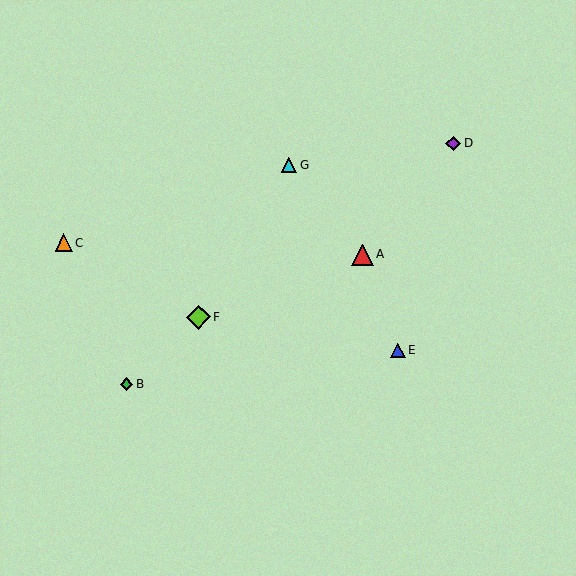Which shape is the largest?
The lime diamond (labeled F) is the largest.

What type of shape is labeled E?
Shape E is a blue triangle.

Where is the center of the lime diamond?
The center of the lime diamond is at (199, 317).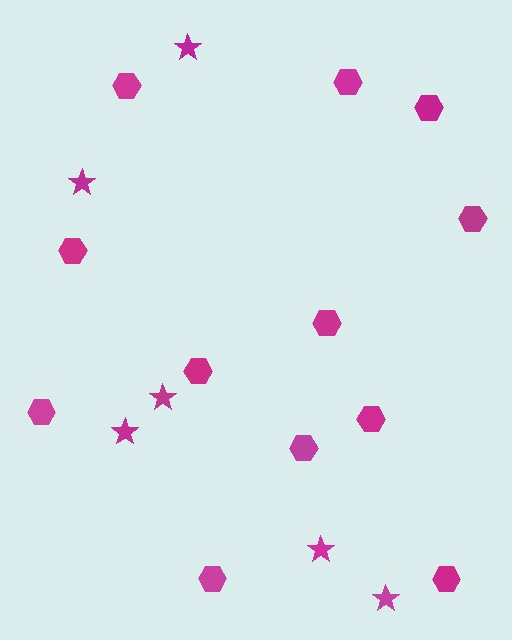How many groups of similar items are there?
There are 2 groups: one group of hexagons (12) and one group of stars (6).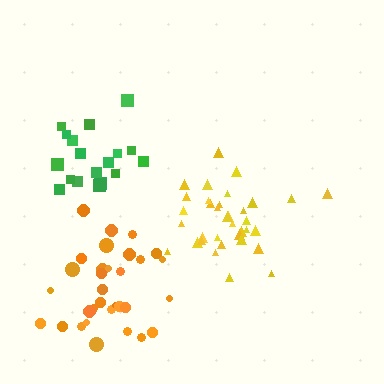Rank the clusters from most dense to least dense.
yellow, orange, green.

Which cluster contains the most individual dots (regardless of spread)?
Yellow (35).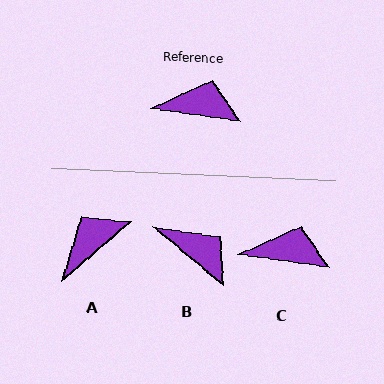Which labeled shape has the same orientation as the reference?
C.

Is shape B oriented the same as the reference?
No, it is off by about 32 degrees.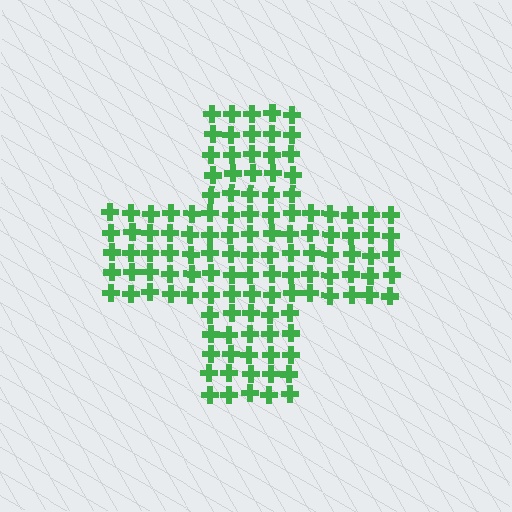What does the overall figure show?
The overall figure shows a cross.